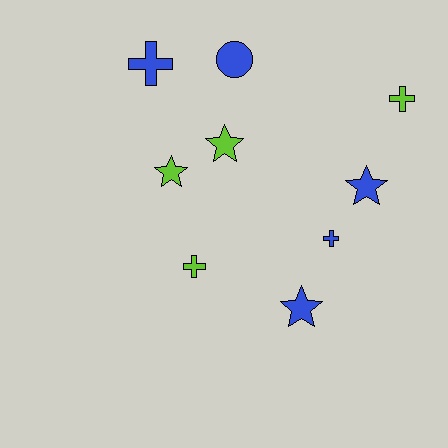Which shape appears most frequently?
Star, with 4 objects.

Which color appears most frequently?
Blue, with 5 objects.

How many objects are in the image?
There are 9 objects.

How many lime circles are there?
There are no lime circles.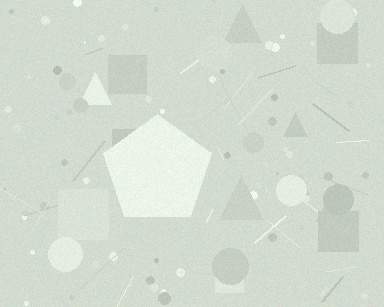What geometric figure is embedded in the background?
A pentagon is embedded in the background.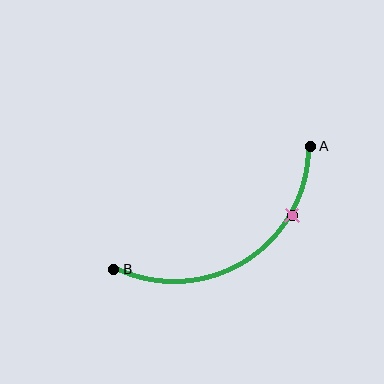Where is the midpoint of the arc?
The arc midpoint is the point on the curve farthest from the straight line joining A and B. It sits below that line.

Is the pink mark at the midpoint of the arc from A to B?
No. The pink mark lies on the arc but is closer to endpoint A. The arc midpoint would be at the point on the curve equidistant along the arc from both A and B.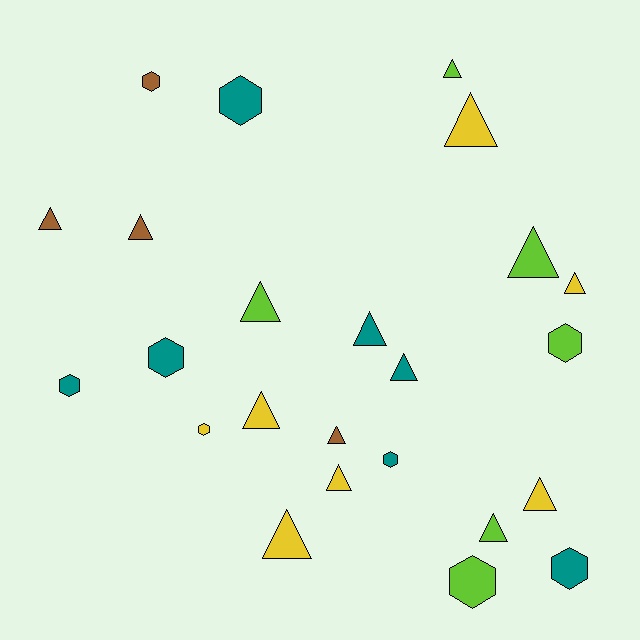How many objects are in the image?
There are 24 objects.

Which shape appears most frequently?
Triangle, with 15 objects.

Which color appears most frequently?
Teal, with 7 objects.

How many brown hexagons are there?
There is 1 brown hexagon.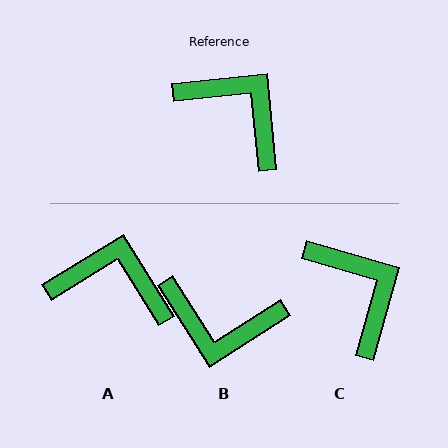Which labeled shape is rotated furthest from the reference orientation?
B, about 153 degrees away.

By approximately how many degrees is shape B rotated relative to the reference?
Approximately 153 degrees clockwise.